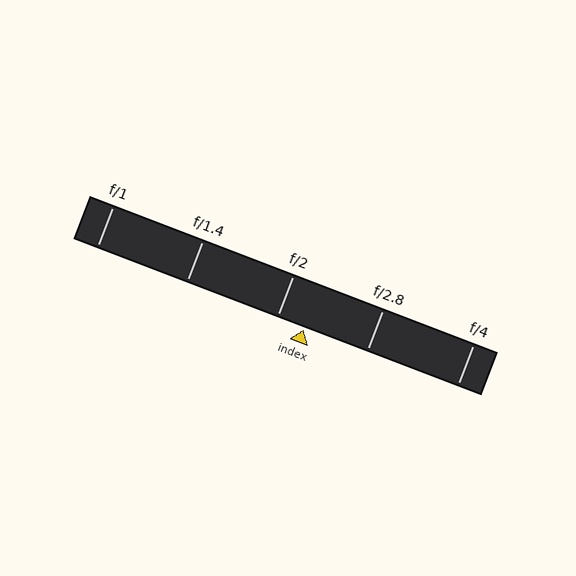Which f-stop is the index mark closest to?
The index mark is closest to f/2.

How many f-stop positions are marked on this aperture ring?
There are 5 f-stop positions marked.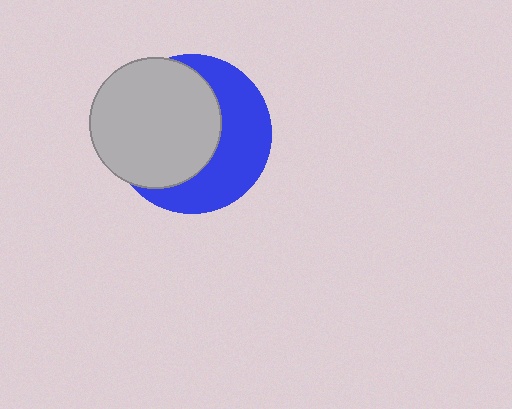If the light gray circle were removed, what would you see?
You would see the complete blue circle.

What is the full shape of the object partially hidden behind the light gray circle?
The partially hidden object is a blue circle.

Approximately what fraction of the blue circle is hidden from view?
Roughly 55% of the blue circle is hidden behind the light gray circle.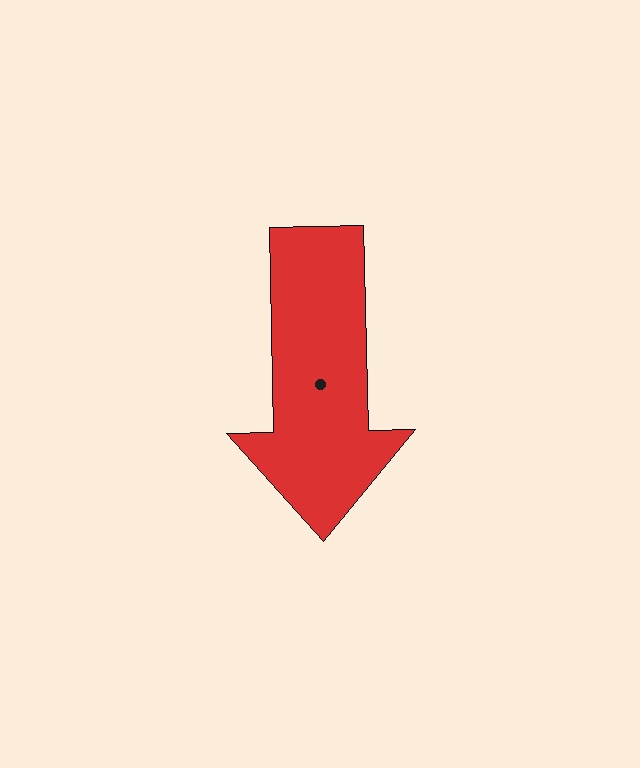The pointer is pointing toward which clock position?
Roughly 6 o'clock.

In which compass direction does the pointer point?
South.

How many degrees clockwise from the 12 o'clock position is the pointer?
Approximately 179 degrees.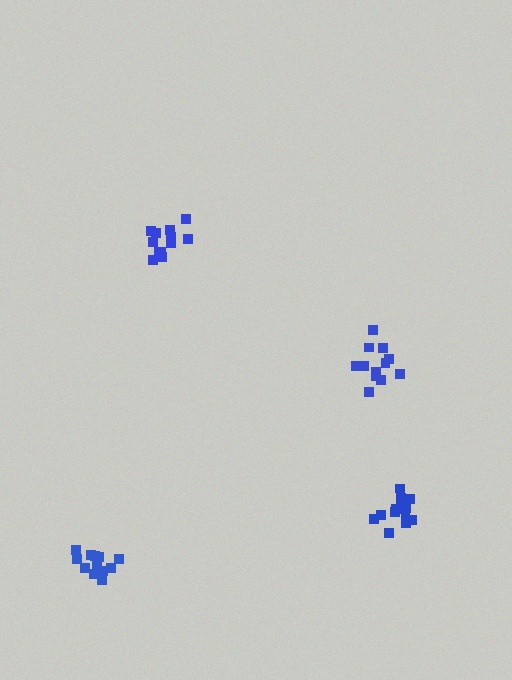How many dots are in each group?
Group 1: 12 dots, Group 2: 12 dots, Group 3: 12 dots, Group 4: 14 dots (50 total).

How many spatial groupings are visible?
There are 4 spatial groupings.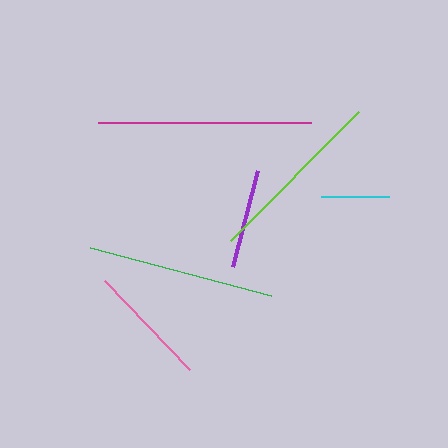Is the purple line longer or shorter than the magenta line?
The magenta line is longer than the purple line.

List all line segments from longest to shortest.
From longest to shortest: magenta, green, lime, pink, purple, cyan.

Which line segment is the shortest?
The cyan line is the shortest at approximately 68 pixels.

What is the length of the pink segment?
The pink segment is approximately 123 pixels long.